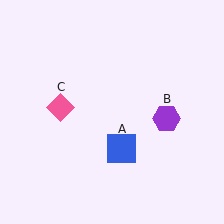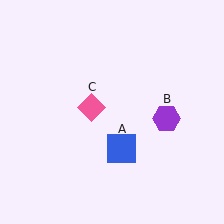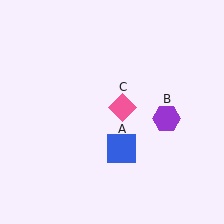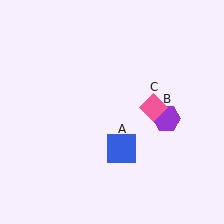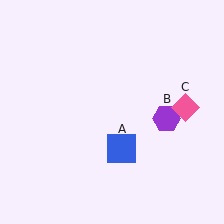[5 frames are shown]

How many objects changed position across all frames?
1 object changed position: pink diamond (object C).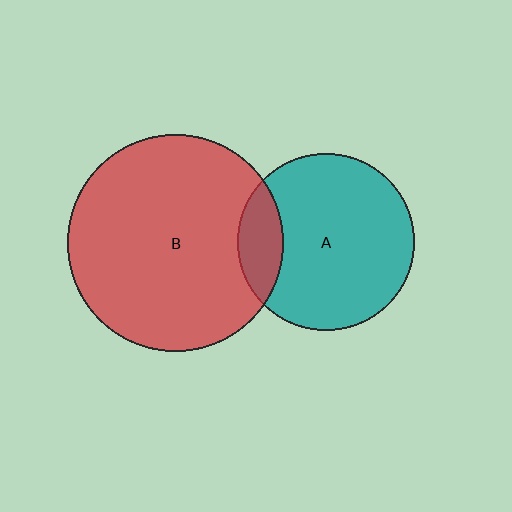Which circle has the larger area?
Circle B (red).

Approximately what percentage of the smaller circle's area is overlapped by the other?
Approximately 15%.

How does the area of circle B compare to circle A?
Approximately 1.5 times.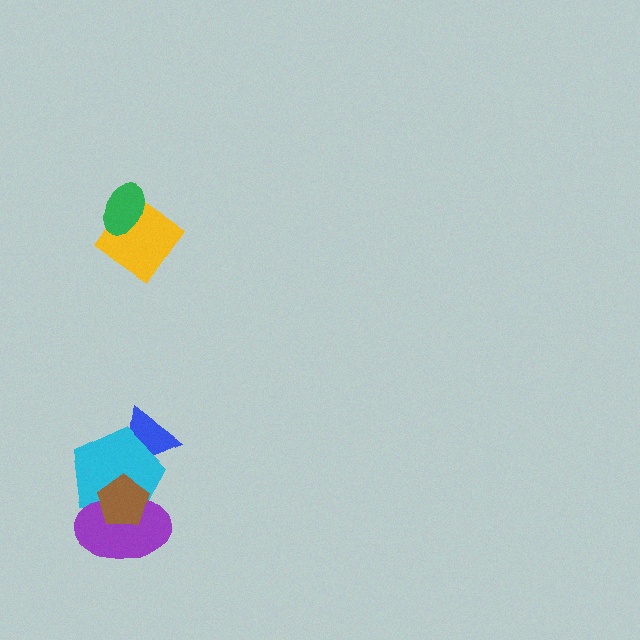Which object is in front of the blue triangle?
The cyan pentagon is in front of the blue triangle.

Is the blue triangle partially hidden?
Yes, it is partially covered by another shape.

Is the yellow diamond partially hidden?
Yes, it is partially covered by another shape.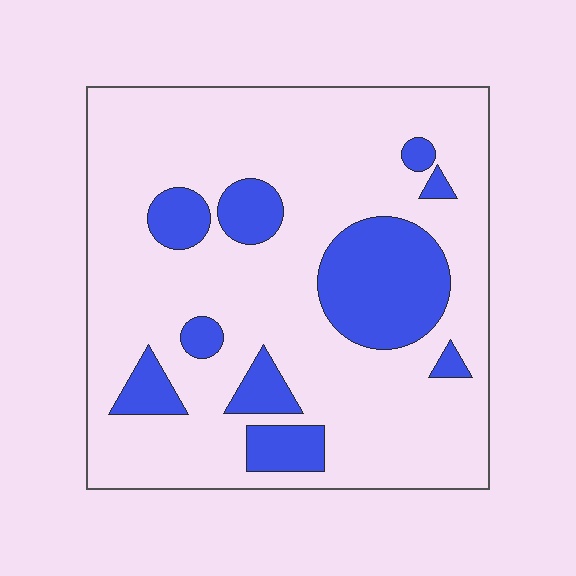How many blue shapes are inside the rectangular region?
10.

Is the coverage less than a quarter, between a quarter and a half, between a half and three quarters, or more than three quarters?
Less than a quarter.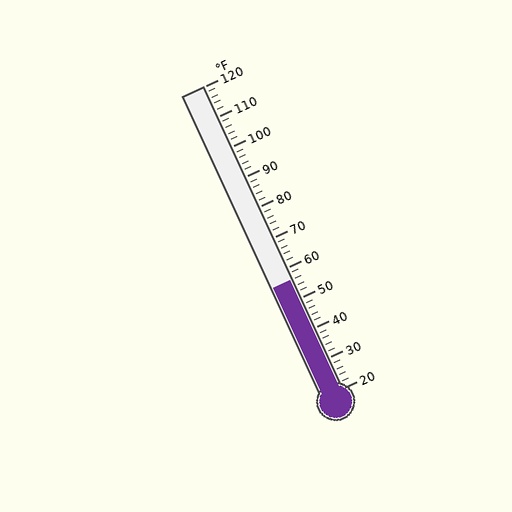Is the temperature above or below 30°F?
The temperature is above 30°F.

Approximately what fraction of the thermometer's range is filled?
The thermometer is filled to approximately 35% of its range.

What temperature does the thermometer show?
The thermometer shows approximately 56°F.